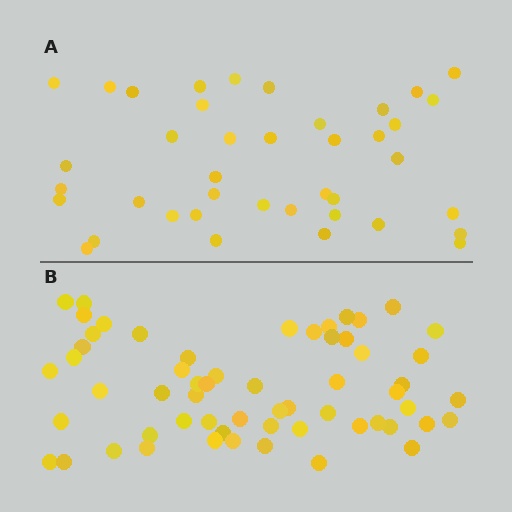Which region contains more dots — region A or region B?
Region B (the bottom region) has more dots.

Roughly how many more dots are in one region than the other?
Region B has approximately 20 more dots than region A.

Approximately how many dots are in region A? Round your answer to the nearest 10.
About 40 dots.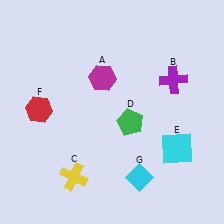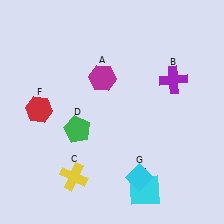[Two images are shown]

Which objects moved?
The objects that moved are: the green pentagon (D), the cyan square (E).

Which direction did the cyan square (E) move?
The cyan square (E) moved down.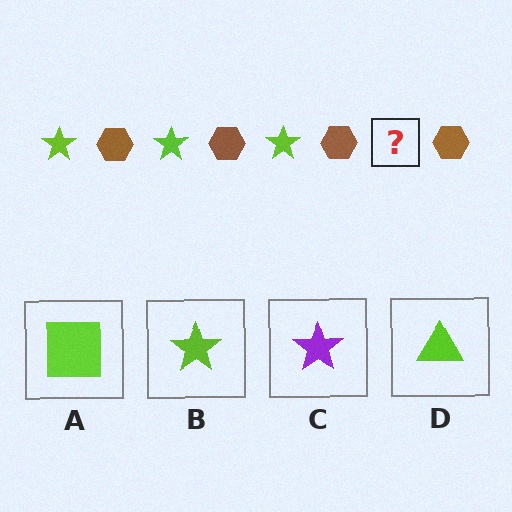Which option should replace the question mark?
Option B.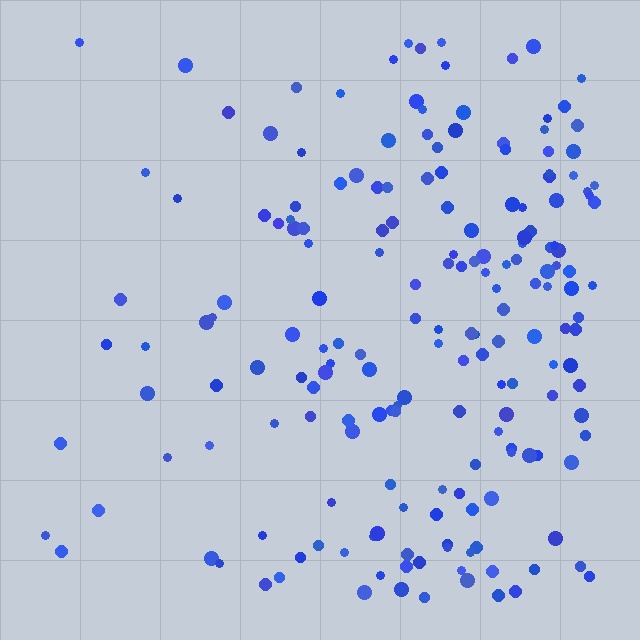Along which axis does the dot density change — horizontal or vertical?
Horizontal.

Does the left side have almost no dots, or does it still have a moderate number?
Still a moderate number, just noticeably fewer than the right.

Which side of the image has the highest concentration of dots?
The right.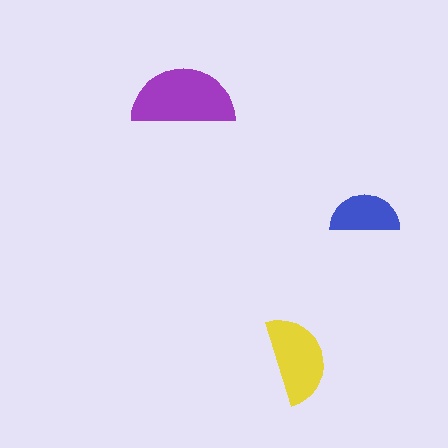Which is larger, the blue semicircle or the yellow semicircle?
The yellow one.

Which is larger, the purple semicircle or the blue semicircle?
The purple one.